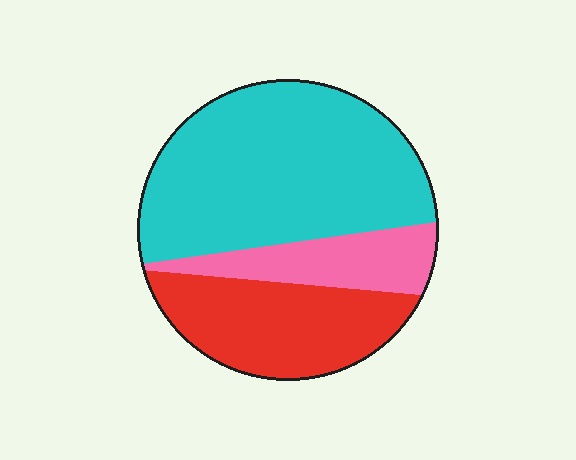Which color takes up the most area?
Cyan, at roughly 55%.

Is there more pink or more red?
Red.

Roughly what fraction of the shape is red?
Red takes up about one quarter (1/4) of the shape.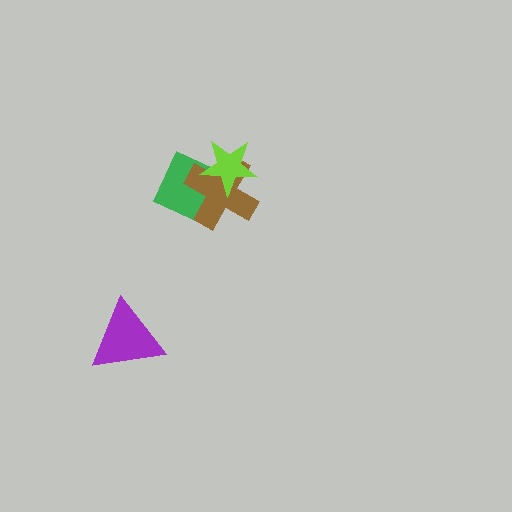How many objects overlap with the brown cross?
2 objects overlap with the brown cross.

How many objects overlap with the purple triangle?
0 objects overlap with the purple triangle.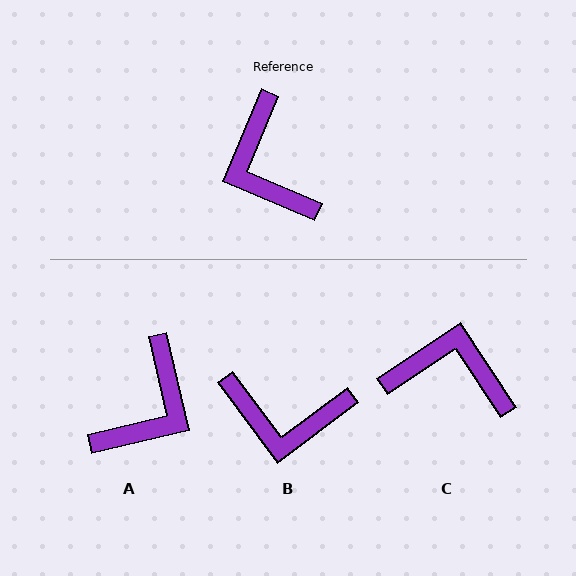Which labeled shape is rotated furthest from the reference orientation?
A, about 126 degrees away.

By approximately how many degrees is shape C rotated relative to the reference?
Approximately 124 degrees clockwise.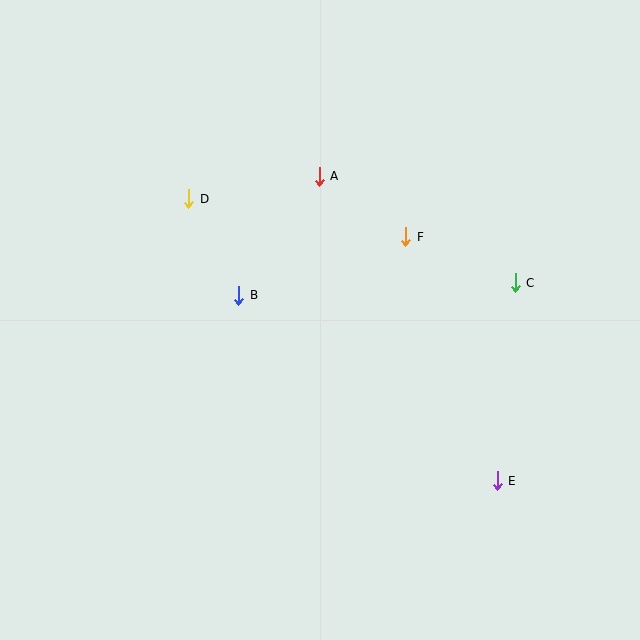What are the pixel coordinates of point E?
Point E is at (497, 481).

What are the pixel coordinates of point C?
Point C is at (515, 283).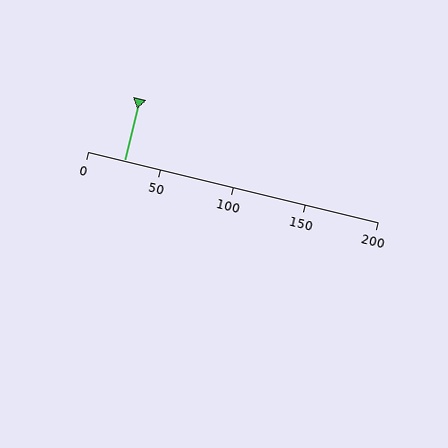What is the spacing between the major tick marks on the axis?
The major ticks are spaced 50 apart.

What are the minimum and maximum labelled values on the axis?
The axis runs from 0 to 200.